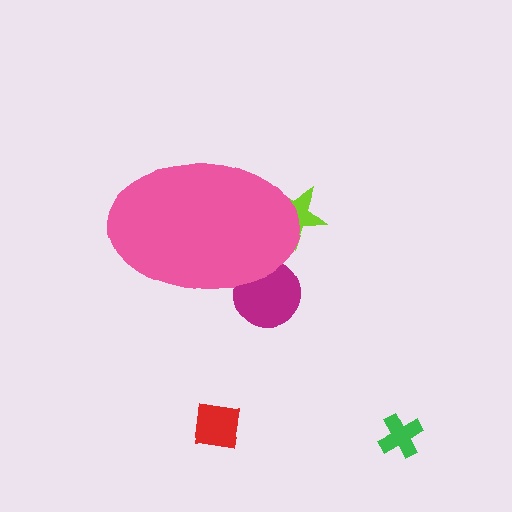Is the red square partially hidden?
No, the red square is fully visible.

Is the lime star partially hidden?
Yes, the lime star is partially hidden behind the pink ellipse.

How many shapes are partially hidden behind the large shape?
2 shapes are partially hidden.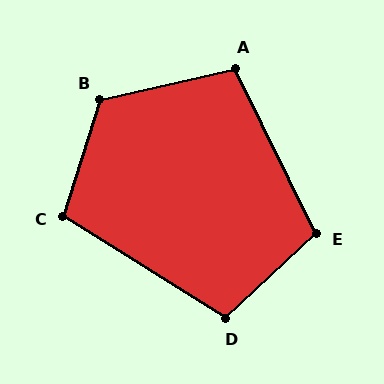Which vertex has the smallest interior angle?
A, at approximately 103 degrees.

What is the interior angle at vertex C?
Approximately 105 degrees (obtuse).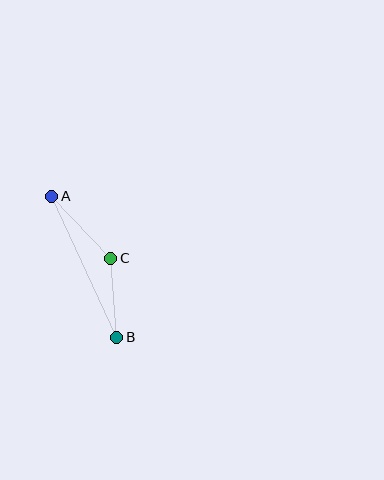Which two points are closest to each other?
Points B and C are closest to each other.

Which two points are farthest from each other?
Points A and B are farthest from each other.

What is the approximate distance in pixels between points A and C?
The distance between A and C is approximately 85 pixels.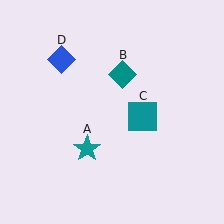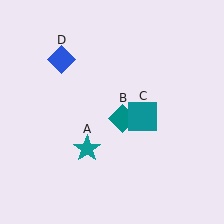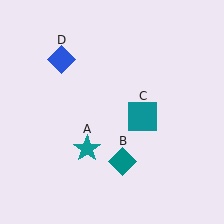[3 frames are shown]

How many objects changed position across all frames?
1 object changed position: teal diamond (object B).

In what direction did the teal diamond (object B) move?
The teal diamond (object B) moved down.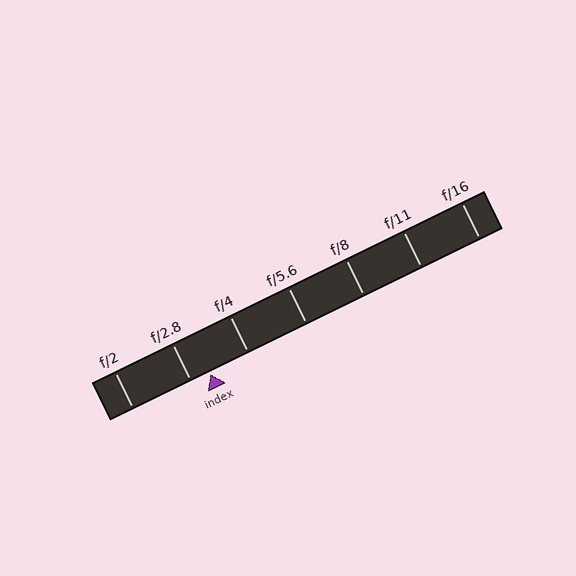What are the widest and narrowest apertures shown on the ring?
The widest aperture shown is f/2 and the narrowest is f/16.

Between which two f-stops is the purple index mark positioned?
The index mark is between f/2.8 and f/4.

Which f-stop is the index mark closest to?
The index mark is closest to f/2.8.